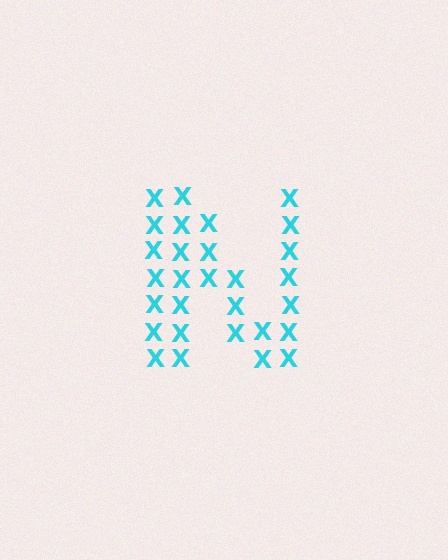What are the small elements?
The small elements are letter X's.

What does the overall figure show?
The overall figure shows the letter N.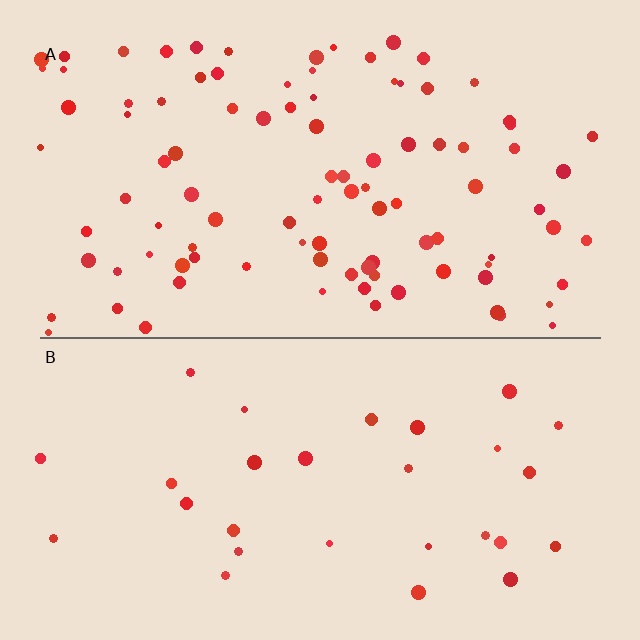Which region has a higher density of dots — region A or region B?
A (the top).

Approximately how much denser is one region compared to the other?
Approximately 3.3× — region A over region B.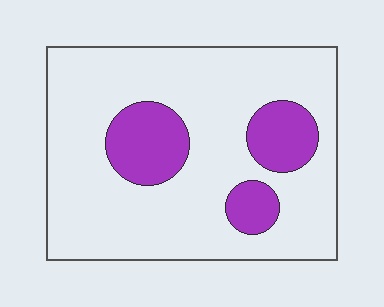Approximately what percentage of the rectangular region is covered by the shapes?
Approximately 20%.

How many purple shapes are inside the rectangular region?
3.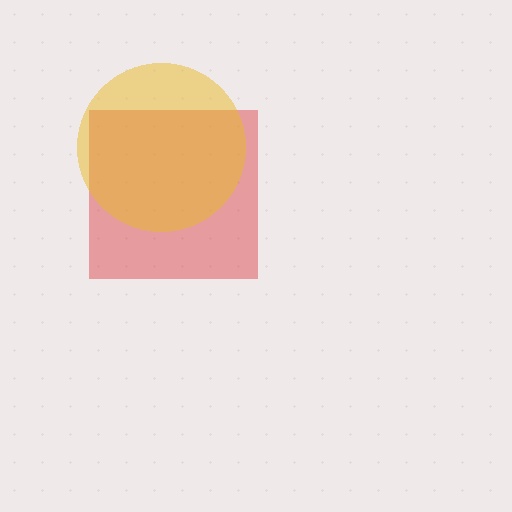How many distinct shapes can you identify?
There are 2 distinct shapes: a red square, a yellow circle.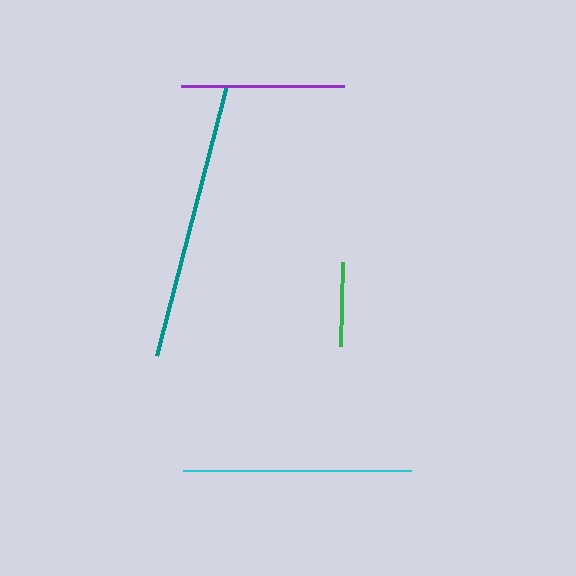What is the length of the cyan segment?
The cyan segment is approximately 229 pixels long.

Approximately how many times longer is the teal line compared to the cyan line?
The teal line is approximately 1.2 times the length of the cyan line.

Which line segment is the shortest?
The green line is the shortest at approximately 84 pixels.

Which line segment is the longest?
The teal line is the longest at approximately 279 pixels.